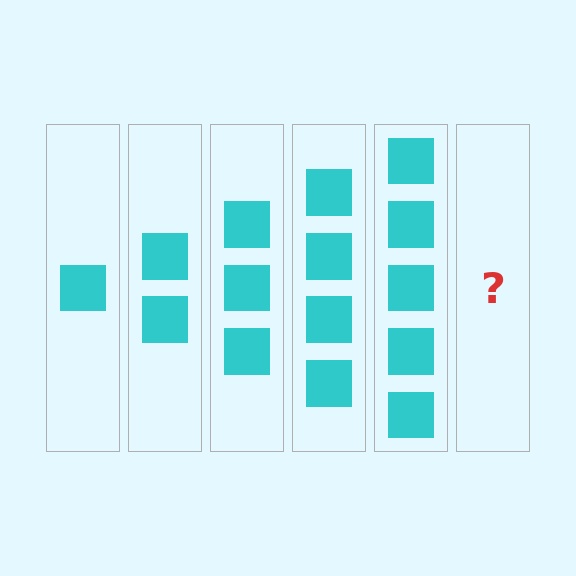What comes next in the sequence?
The next element should be 6 squares.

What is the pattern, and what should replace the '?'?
The pattern is that each step adds one more square. The '?' should be 6 squares.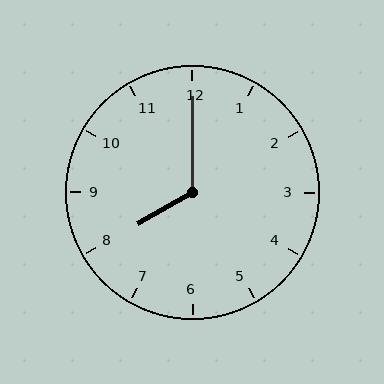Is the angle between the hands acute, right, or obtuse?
It is obtuse.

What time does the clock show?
8:00.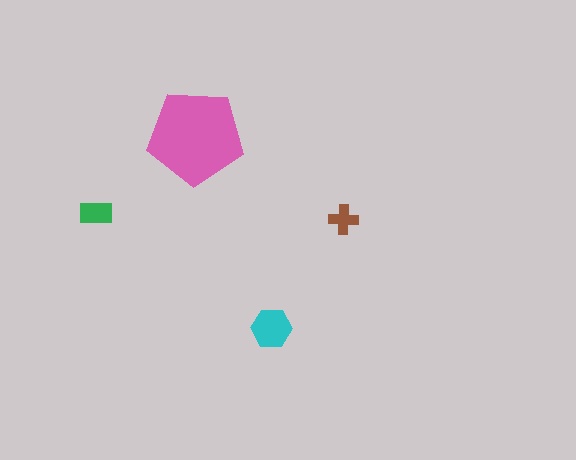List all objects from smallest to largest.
The brown cross, the green rectangle, the cyan hexagon, the pink pentagon.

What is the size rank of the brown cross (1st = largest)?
4th.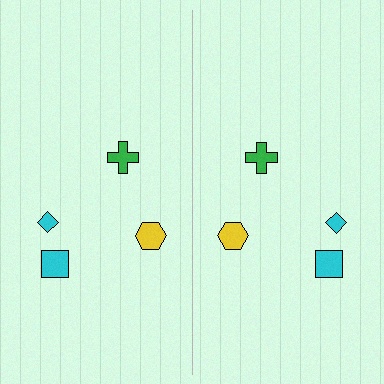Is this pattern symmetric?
Yes, this pattern has bilateral (reflection) symmetry.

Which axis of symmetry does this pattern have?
The pattern has a vertical axis of symmetry running through the center of the image.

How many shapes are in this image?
There are 8 shapes in this image.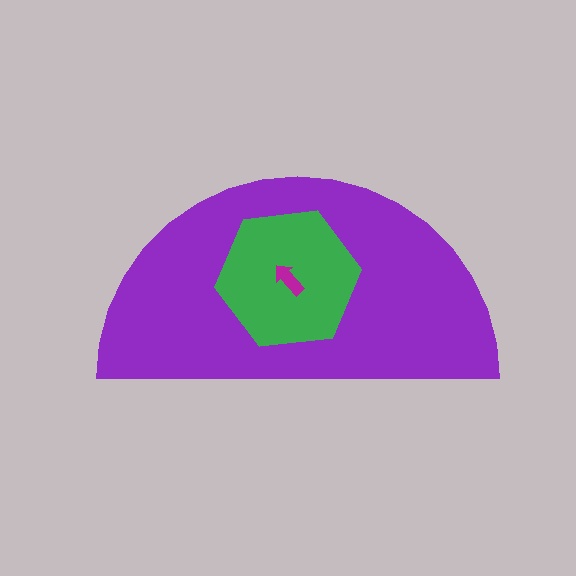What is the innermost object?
The magenta arrow.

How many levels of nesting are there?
3.